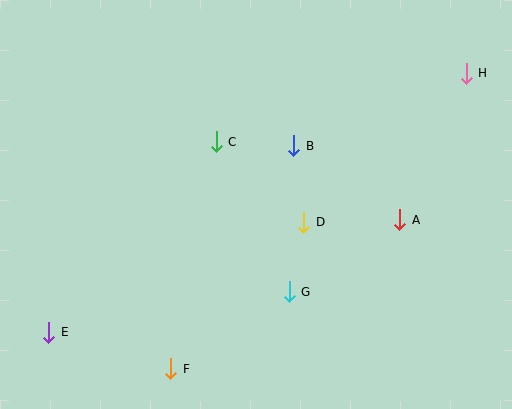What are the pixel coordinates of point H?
Point H is at (466, 73).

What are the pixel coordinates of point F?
Point F is at (171, 369).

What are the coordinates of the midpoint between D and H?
The midpoint between D and H is at (385, 148).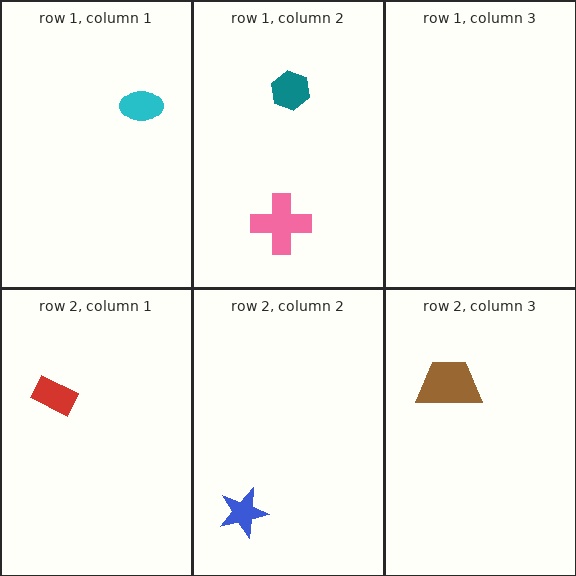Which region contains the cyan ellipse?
The row 1, column 1 region.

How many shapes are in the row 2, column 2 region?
1.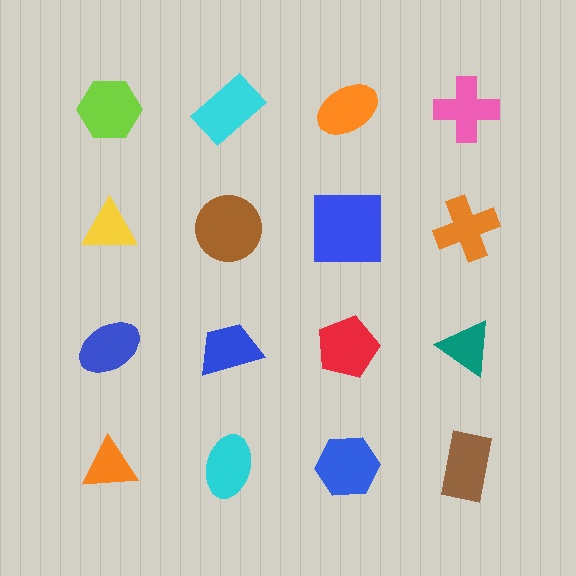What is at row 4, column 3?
A blue hexagon.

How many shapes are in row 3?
4 shapes.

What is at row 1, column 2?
A cyan rectangle.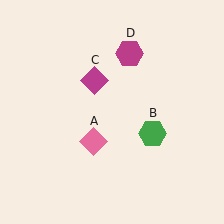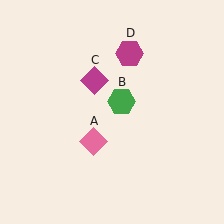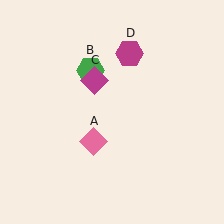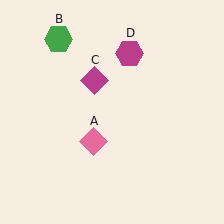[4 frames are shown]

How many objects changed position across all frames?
1 object changed position: green hexagon (object B).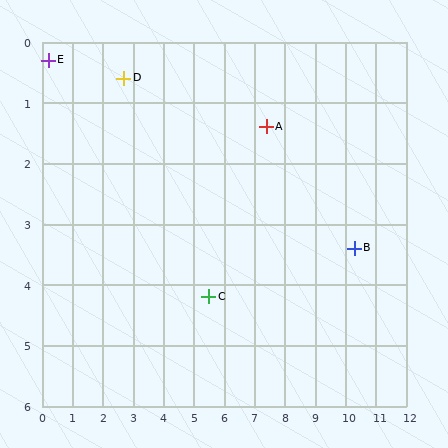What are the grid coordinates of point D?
Point D is at approximately (2.7, 0.6).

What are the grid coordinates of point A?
Point A is at approximately (7.4, 1.4).